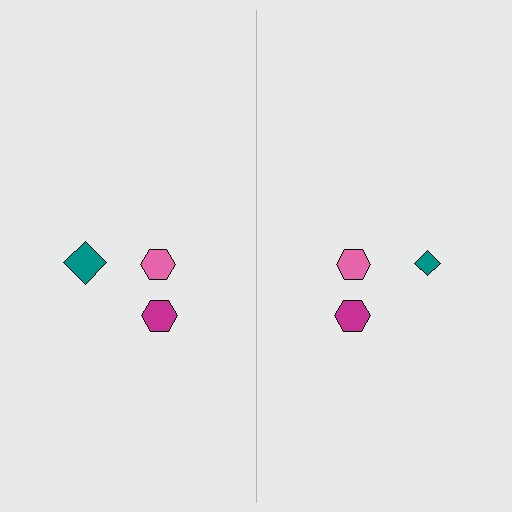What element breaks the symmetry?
The teal diamond on the right side has a different size than its mirror counterpart.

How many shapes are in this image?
There are 6 shapes in this image.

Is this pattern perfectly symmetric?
No, the pattern is not perfectly symmetric. The teal diamond on the right side has a different size than its mirror counterpart.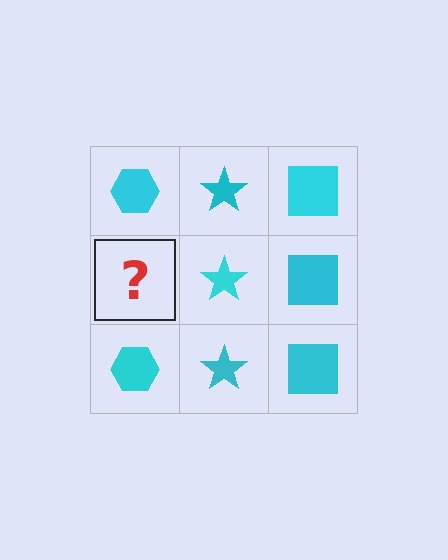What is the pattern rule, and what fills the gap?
The rule is that each column has a consistent shape. The gap should be filled with a cyan hexagon.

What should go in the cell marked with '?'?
The missing cell should contain a cyan hexagon.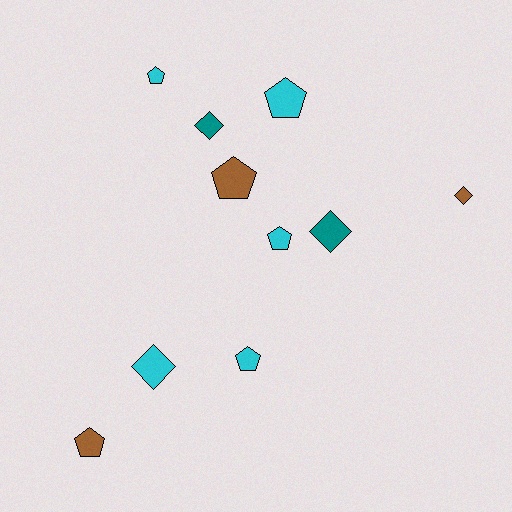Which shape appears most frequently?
Pentagon, with 6 objects.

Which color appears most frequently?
Cyan, with 5 objects.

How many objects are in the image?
There are 10 objects.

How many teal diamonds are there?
There are 2 teal diamonds.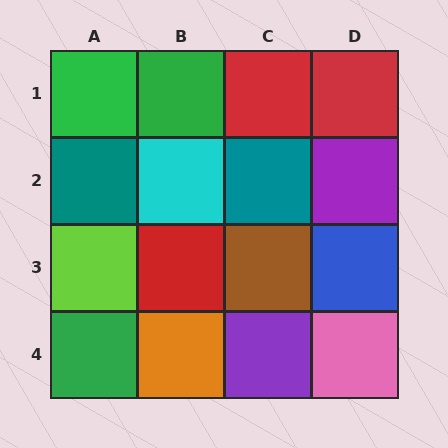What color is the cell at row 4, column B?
Orange.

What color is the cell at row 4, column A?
Green.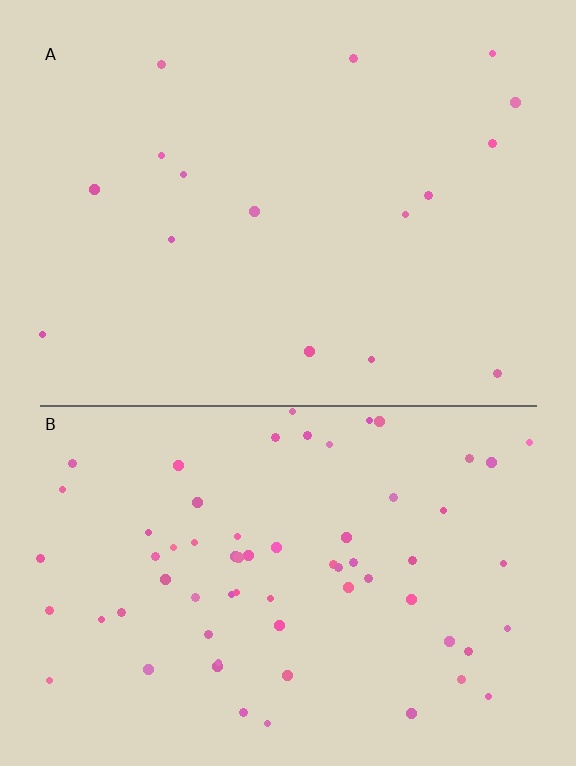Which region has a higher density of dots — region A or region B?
B (the bottom).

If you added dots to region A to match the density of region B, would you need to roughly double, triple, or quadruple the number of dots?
Approximately quadruple.